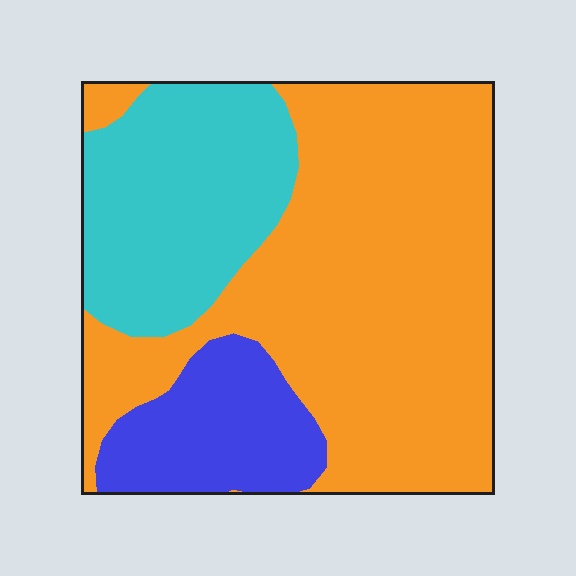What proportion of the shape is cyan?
Cyan takes up between a sixth and a third of the shape.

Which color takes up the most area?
Orange, at roughly 60%.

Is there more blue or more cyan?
Cyan.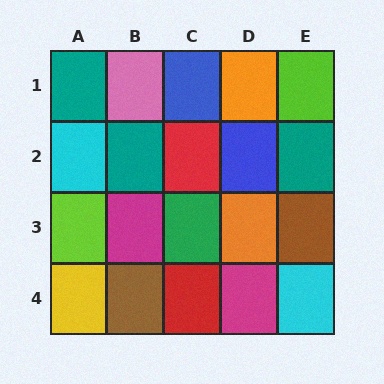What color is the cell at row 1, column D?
Orange.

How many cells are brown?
2 cells are brown.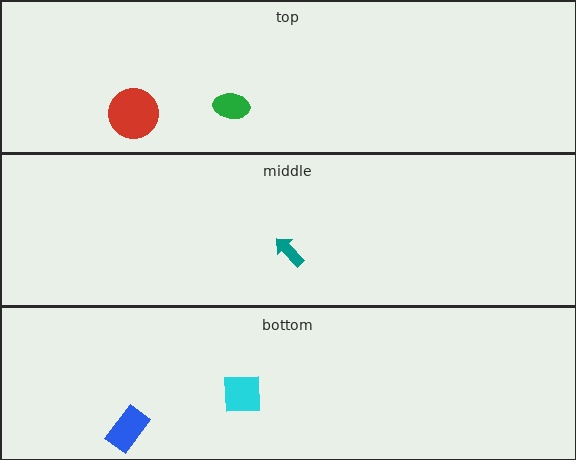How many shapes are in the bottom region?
2.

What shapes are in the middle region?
The teal arrow.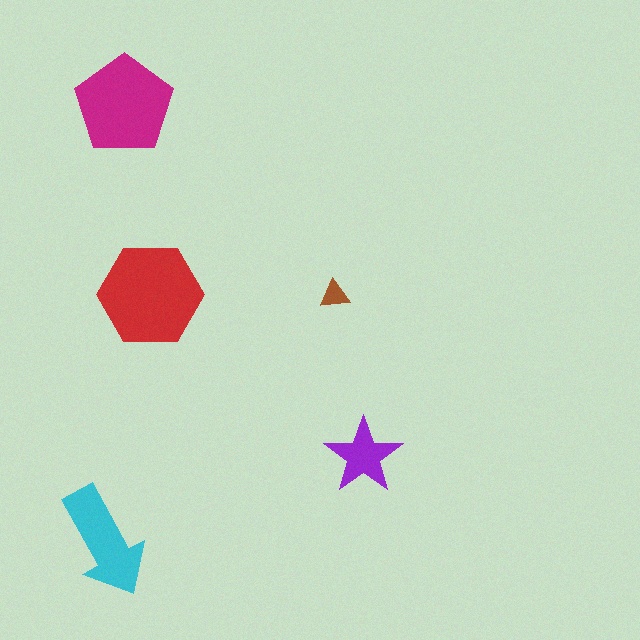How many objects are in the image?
There are 5 objects in the image.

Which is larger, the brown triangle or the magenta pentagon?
The magenta pentagon.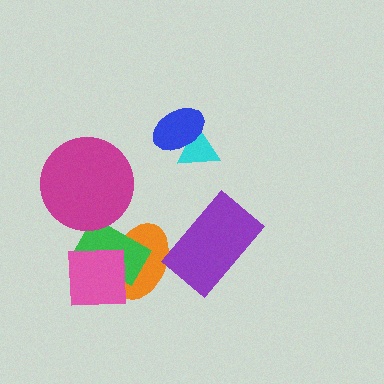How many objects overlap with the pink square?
2 objects overlap with the pink square.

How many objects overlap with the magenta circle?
0 objects overlap with the magenta circle.